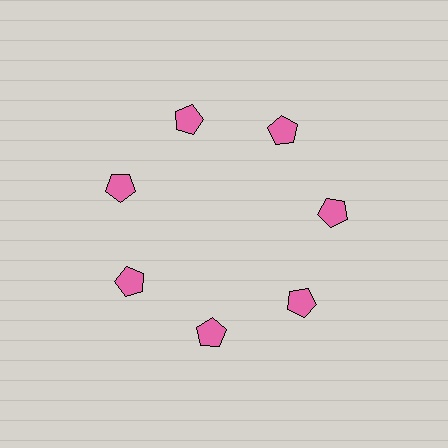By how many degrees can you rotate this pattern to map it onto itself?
The pattern maps onto itself every 51 degrees of rotation.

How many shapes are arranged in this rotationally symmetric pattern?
There are 7 shapes, arranged in 7 groups of 1.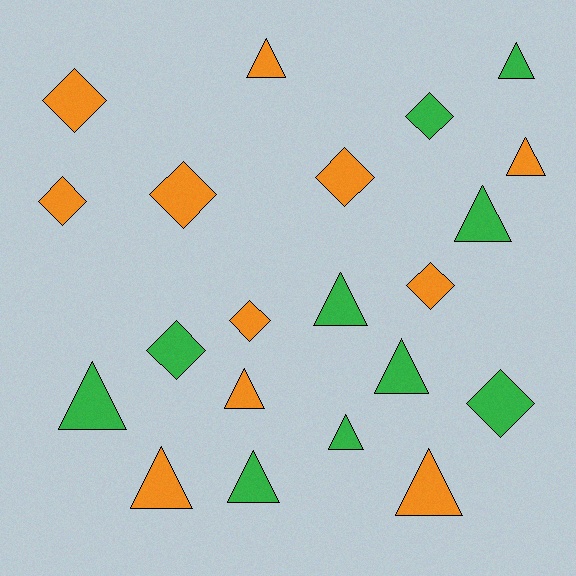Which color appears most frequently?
Orange, with 11 objects.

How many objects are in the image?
There are 21 objects.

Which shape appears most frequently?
Triangle, with 12 objects.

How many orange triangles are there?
There are 5 orange triangles.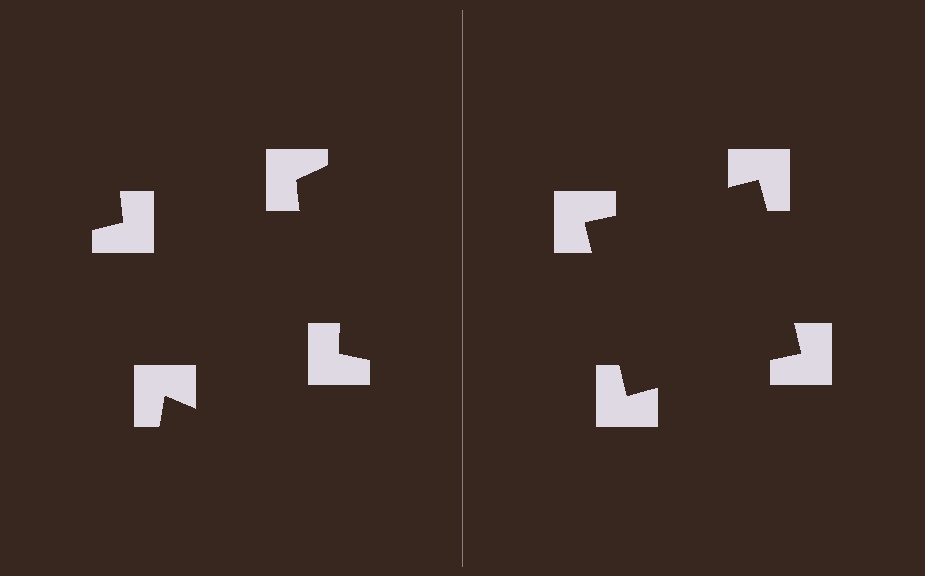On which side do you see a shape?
An illusory square appears on the right side. On the left side the wedge cuts are rotated, so no coherent shape forms.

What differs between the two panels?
The notched squares are positioned identically on both sides; only the wedge orientations differ. On the right they align to a square; on the left they are misaligned.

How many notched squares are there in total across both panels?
8 — 4 on each side.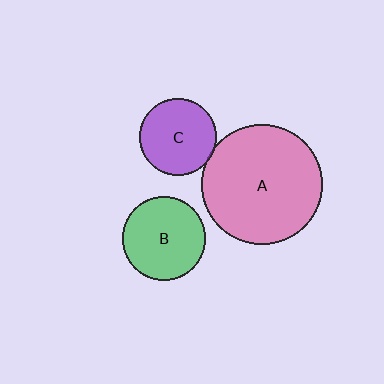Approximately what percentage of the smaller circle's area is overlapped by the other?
Approximately 5%.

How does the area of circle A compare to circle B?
Approximately 2.1 times.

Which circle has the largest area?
Circle A (pink).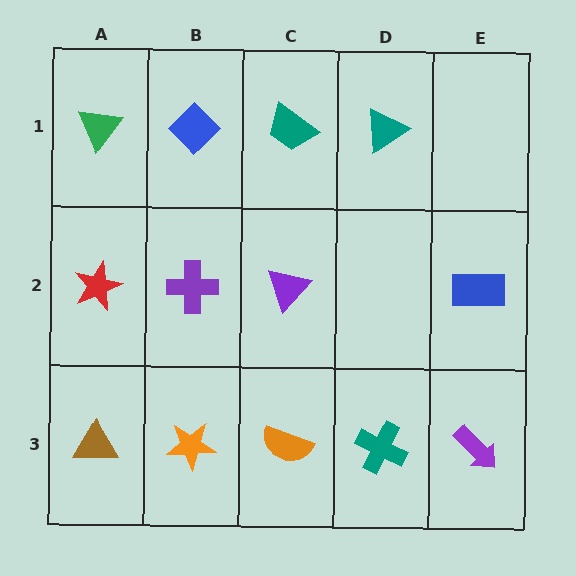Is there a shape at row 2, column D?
No, that cell is empty.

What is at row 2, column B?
A purple cross.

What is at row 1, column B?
A blue diamond.